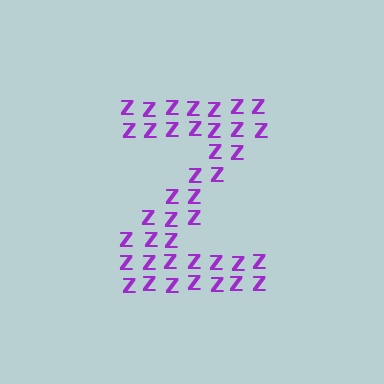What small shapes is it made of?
It is made of small letter Z's.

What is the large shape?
The large shape is the letter Z.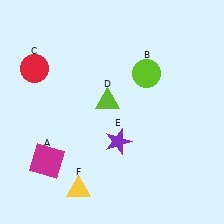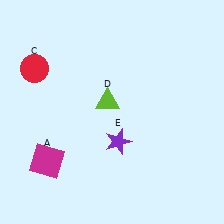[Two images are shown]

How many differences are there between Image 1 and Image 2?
There are 2 differences between the two images.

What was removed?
The yellow triangle (F), the lime circle (B) were removed in Image 2.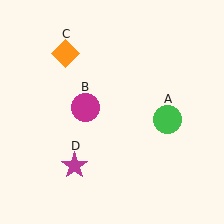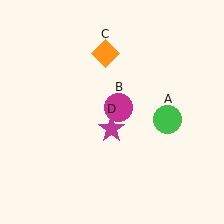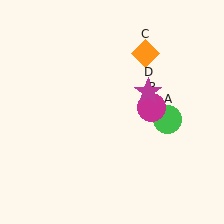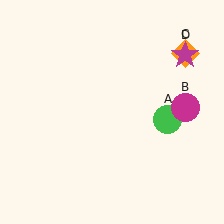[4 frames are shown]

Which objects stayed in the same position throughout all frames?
Green circle (object A) remained stationary.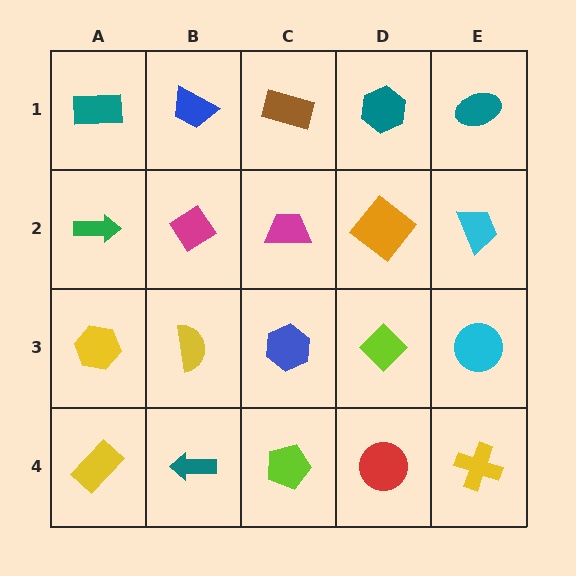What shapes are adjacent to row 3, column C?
A magenta trapezoid (row 2, column C), a lime pentagon (row 4, column C), a yellow semicircle (row 3, column B), a lime diamond (row 3, column D).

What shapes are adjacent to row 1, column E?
A cyan trapezoid (row 2, column E), a teal hexagon (row 1, column D).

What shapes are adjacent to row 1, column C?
A magenta trapezoid (row 2, column C), a blue trapezoid (row 1, column B), a teal hexagon (row 1, column D).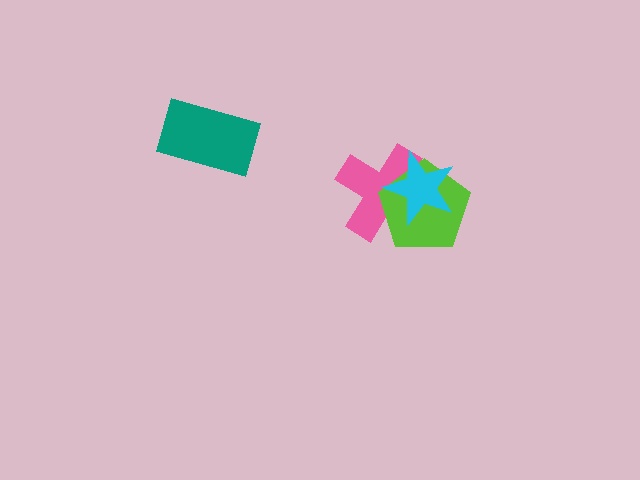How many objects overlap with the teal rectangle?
0 objects overlap with the teal rectangle.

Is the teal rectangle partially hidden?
No, no other shape covers it.